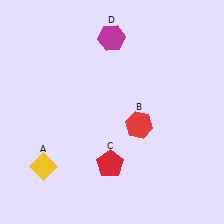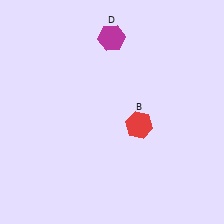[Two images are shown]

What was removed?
The red pentagon (C), the yellow diamond (A) were removed in Image 2.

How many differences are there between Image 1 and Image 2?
There are 2 differences between the two images.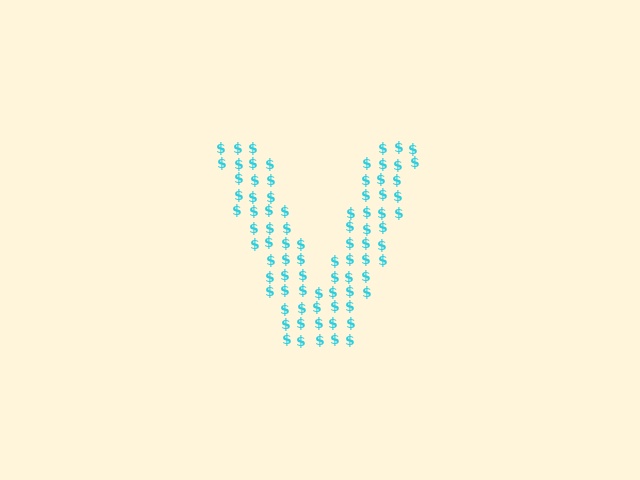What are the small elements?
The small elements are dollar signs.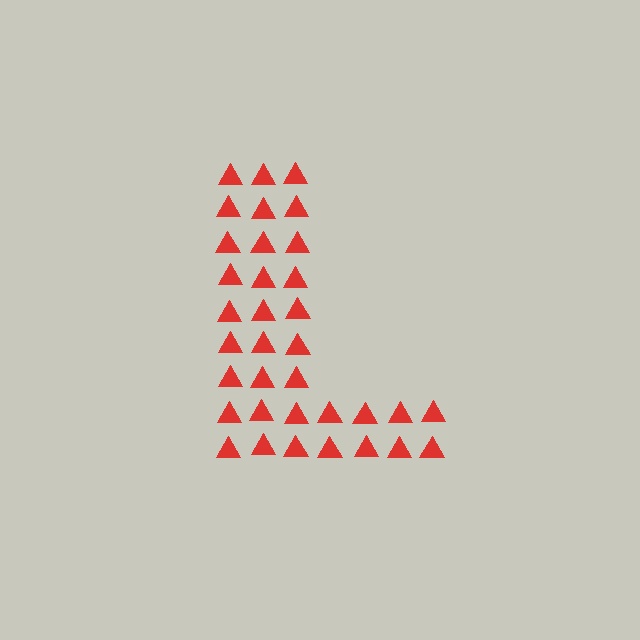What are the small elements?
The small elements are triangles.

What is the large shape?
The large shape is the letter L.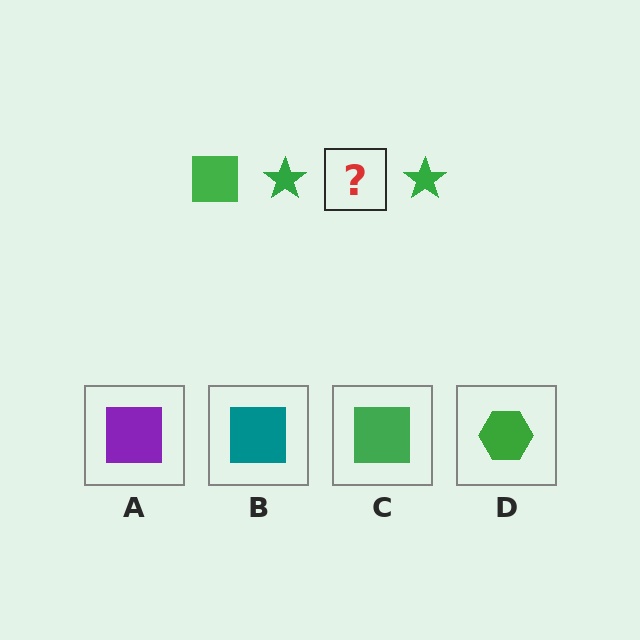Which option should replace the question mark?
Option C.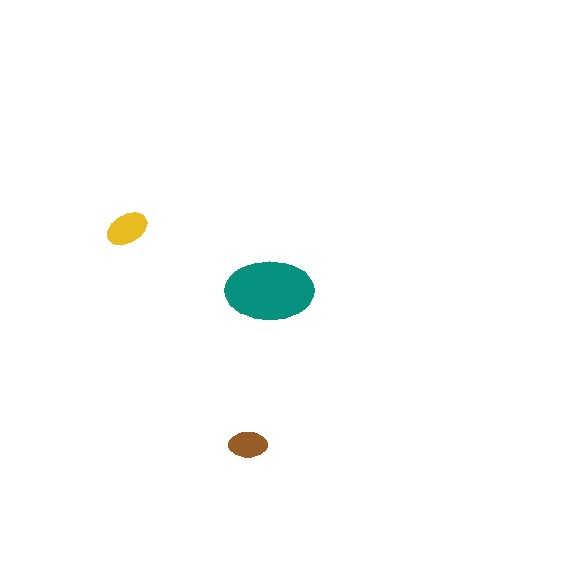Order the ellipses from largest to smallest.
the teal one, the yellow one, the brown one.